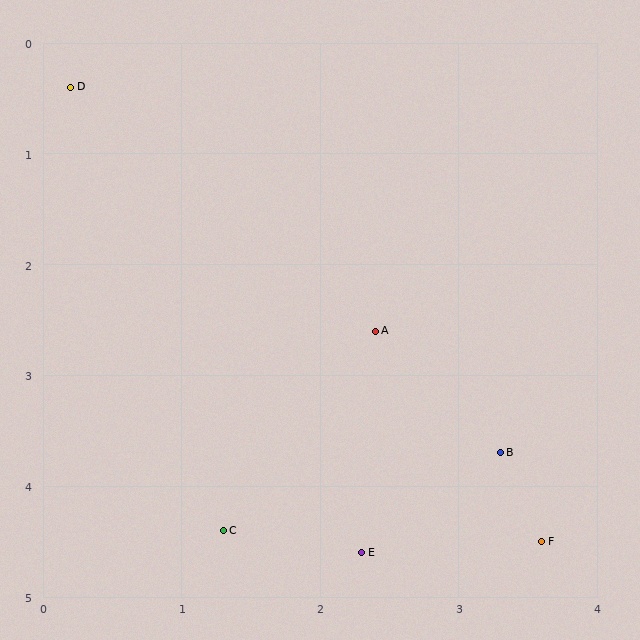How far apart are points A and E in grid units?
Points A and E are about 2.0 grid units apart.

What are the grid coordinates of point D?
Point D is at approximately (0.2, 0.4).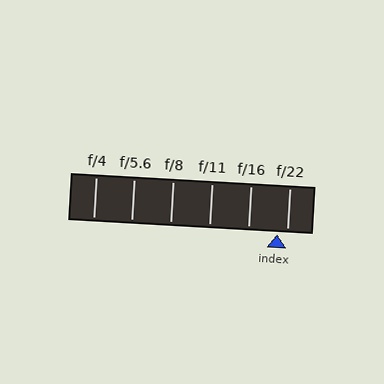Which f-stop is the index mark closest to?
The index mark is closest to f/22.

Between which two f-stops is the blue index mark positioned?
The index mark is between f/16 and f/22.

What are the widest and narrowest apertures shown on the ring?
The widest aperture shown is f/4 and the narrowest is f/22.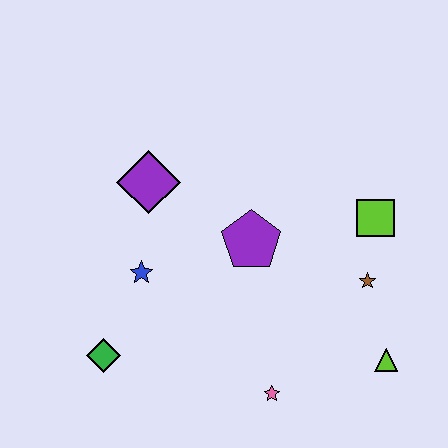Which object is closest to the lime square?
The brown star is closest to the lime square.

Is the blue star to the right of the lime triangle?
No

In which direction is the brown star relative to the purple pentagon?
The brown star is to the right of the purple pentagon.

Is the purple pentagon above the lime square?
No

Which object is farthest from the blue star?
The lime triangle is farthest from the blue star.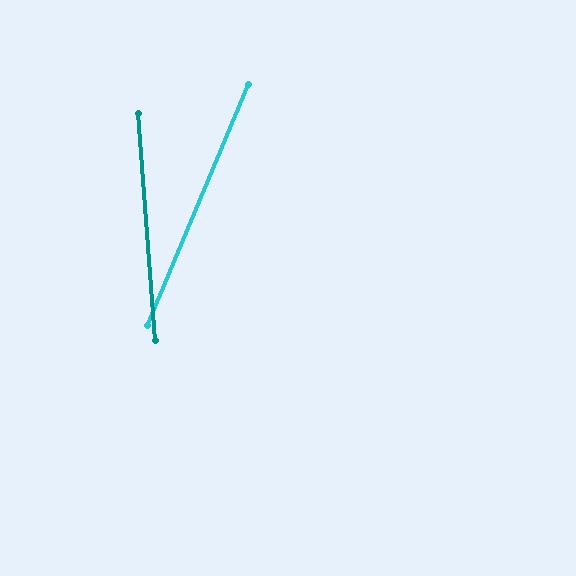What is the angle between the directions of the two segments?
Approximately 27 degrees.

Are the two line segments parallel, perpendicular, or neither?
Neither parallel nor perpendicular — they differ by about 27°.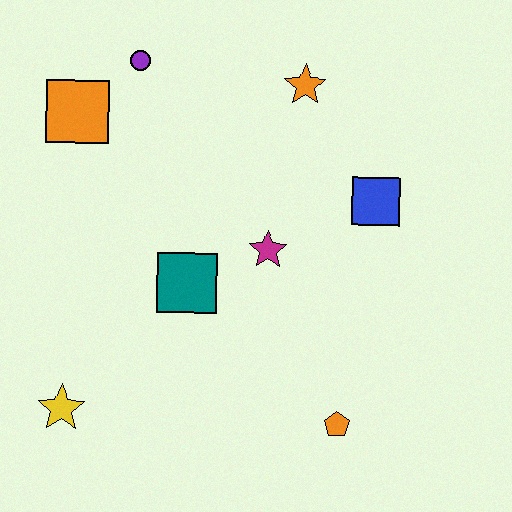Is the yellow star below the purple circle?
Yes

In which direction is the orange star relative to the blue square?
The orange star is above the blue square.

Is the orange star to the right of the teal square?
Yes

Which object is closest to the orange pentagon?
The magenta star is closest to the orange pentagon.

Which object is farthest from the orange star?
The yellow star is farthest from the orange star.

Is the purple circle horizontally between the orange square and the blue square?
Yes